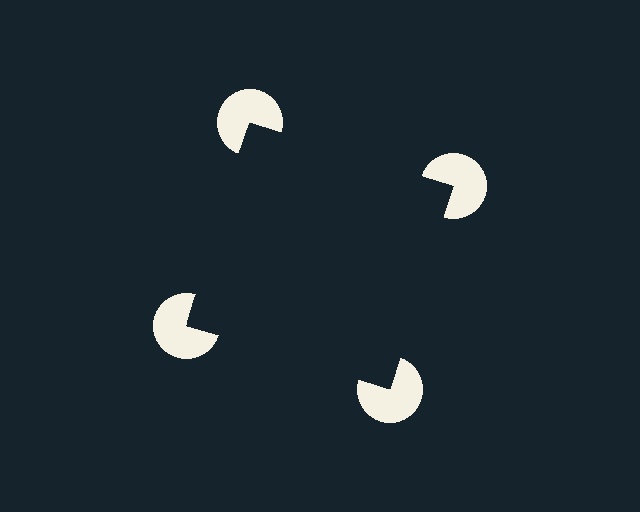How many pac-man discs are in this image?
There are 4 — one at each vertex of the illusory square.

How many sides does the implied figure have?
4 sides.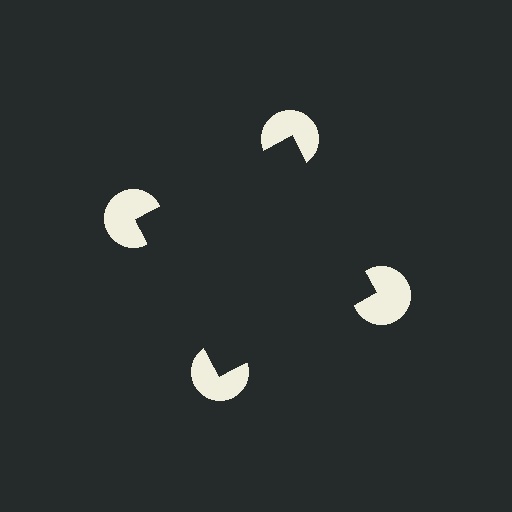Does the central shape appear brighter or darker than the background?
It typically appears slightly darker than the background, even though no actual brightness change is drawn.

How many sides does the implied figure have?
4 sides.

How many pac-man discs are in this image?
There are 4 — one at each vertex of the illusory square.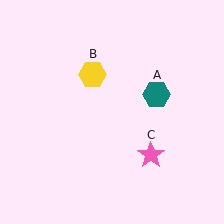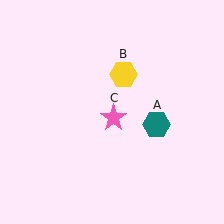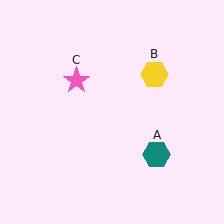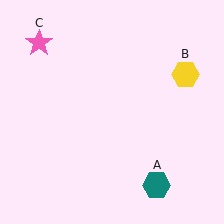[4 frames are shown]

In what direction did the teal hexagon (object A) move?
The teal hexagon (object A) moved down.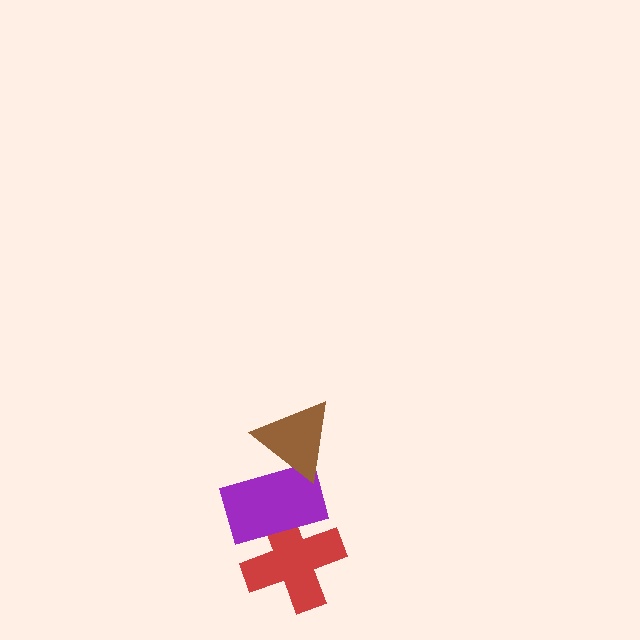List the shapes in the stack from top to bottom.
From top to bottom: the brown triangle, the purple rectangle, the red cross.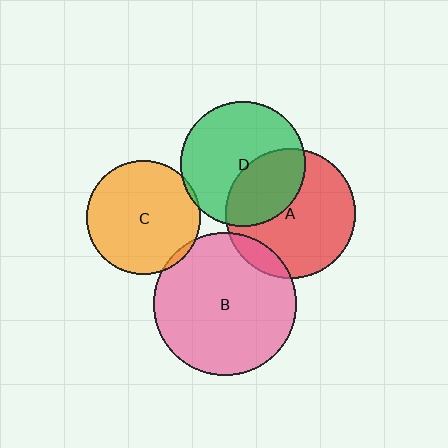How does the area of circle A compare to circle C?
Approximately 1.3 times.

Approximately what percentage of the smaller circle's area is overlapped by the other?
Approximately 5%.